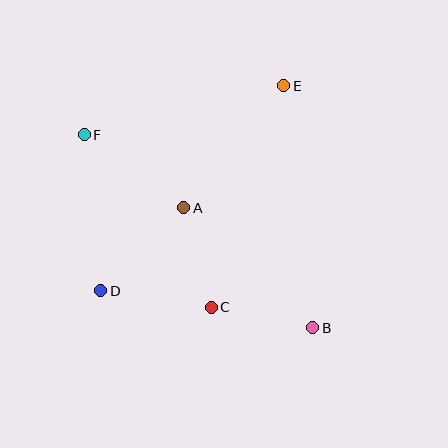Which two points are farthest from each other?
Points B and F are farthest from each other.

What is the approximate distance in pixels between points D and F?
The distance between D and F is approximately 157 pixels.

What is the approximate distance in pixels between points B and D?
The distance between B and D is approximately 215 pixels.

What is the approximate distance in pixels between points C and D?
The distance between C and D is approximately 112 pixels.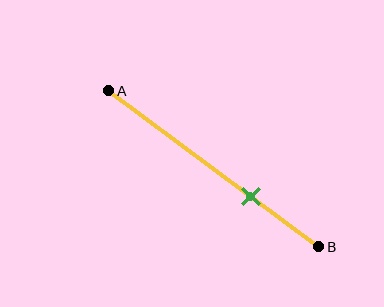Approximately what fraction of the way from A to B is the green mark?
The green mark is approximately 70% of the way from A to B.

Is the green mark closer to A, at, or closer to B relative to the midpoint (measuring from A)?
The green mark is closer to point B than the midpoint of segment AB.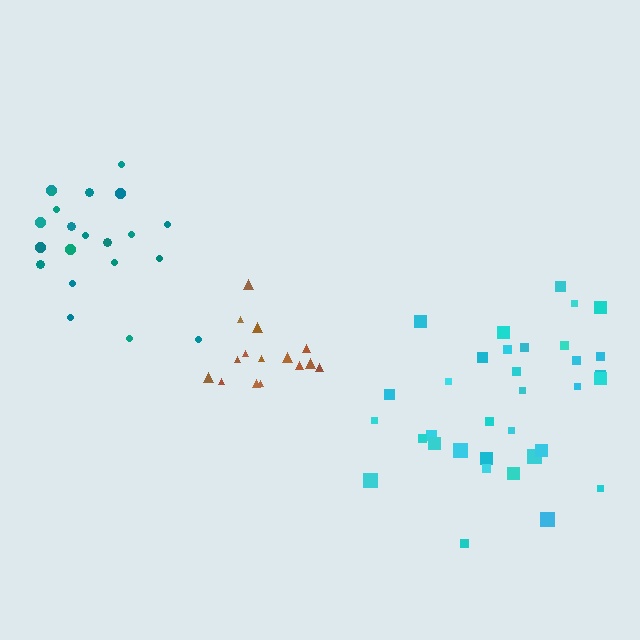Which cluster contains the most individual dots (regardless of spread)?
Cyan (34).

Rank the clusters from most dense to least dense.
brown, cyan, teal.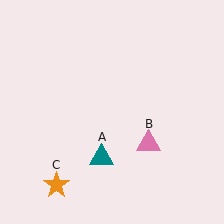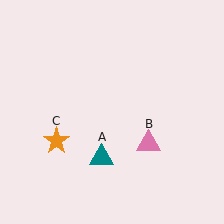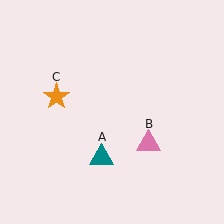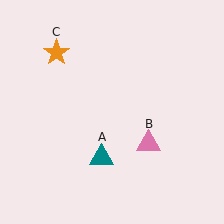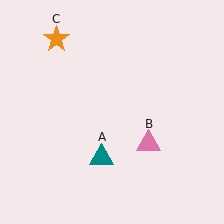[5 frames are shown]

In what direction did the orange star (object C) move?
The orange star (object C) moved up.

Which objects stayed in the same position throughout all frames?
Teal triangle (object A) and pink triangle (object B) remained stationary.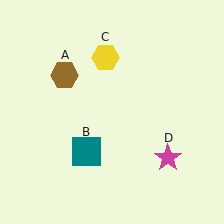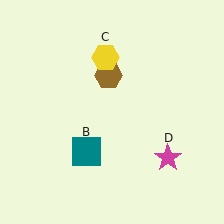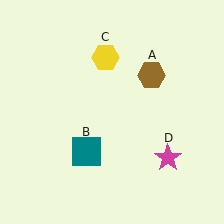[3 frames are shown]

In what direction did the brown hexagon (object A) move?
The brown hexagon (object A) moved right.